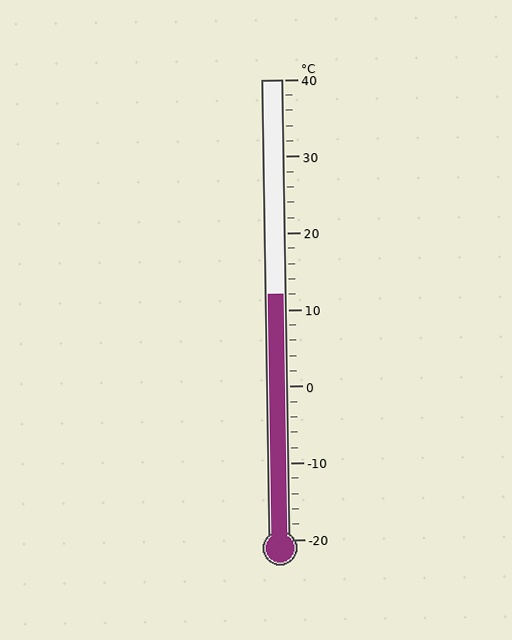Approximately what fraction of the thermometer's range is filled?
The thermometer is filled to approximately 55% of its range.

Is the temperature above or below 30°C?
The temperature is below 30°C.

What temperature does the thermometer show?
The thermometer shows approximately 12°C.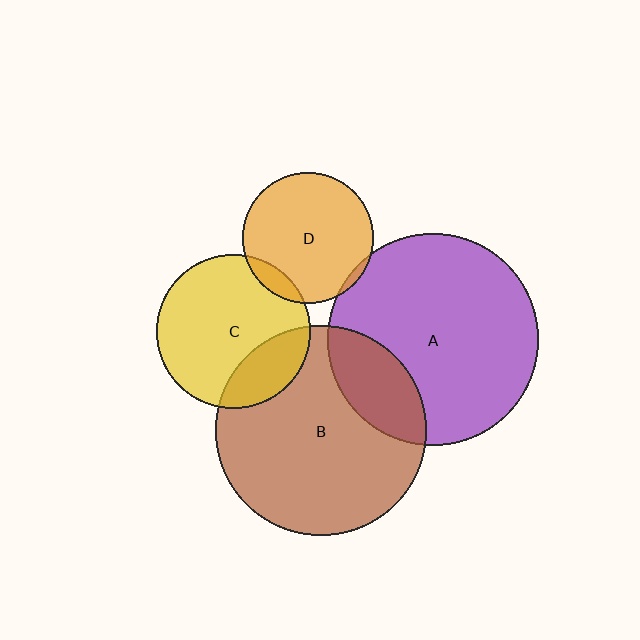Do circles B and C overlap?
Yes.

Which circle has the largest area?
Circle A (purple).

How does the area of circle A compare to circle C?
Approximately 1.9 times.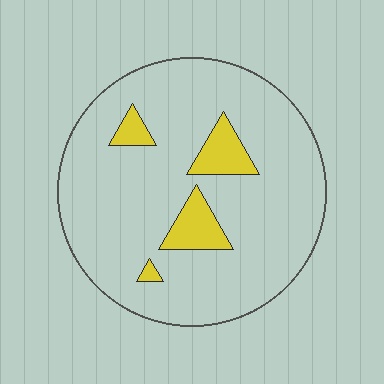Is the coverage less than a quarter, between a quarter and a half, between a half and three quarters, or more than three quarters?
Less than a quarter.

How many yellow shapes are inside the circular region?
4.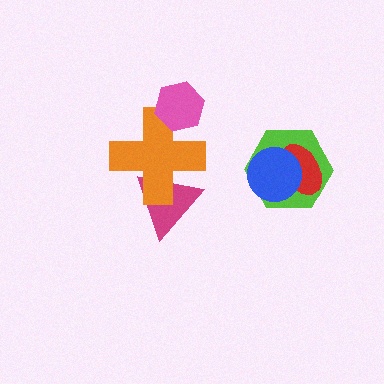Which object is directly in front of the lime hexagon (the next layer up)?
The red ellipse is directly in front of the lime hexagon.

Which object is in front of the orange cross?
The pink hexagon is in front of the orange cross.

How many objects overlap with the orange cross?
2 objects overlap with the orange cross.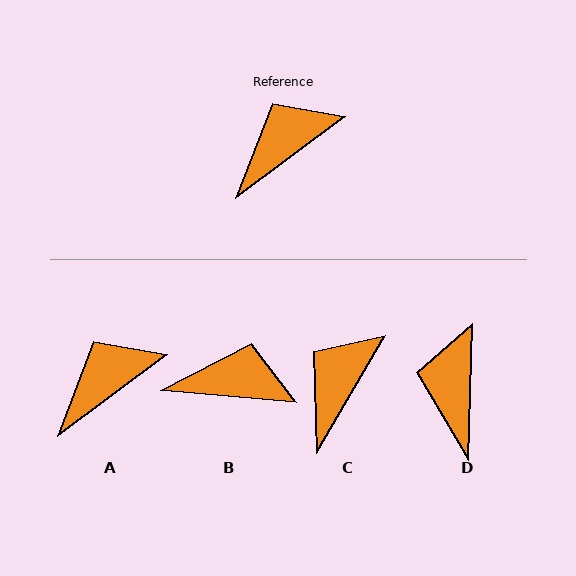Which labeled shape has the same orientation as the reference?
A.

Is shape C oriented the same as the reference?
No, it is off by about 23 degrees.